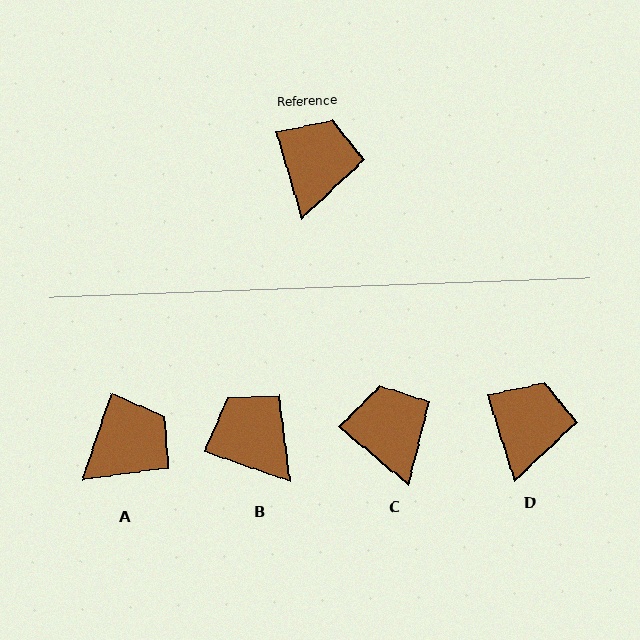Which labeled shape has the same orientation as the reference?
D.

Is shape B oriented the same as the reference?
No, it is off by about 54 degrees.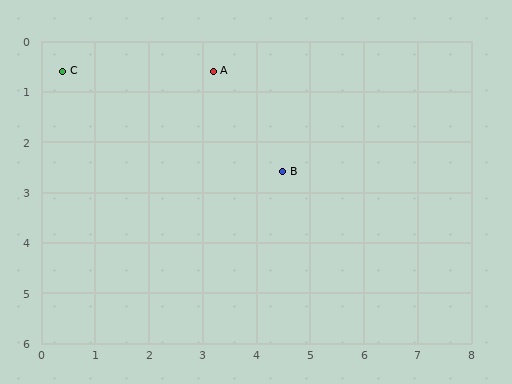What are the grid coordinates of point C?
Point C is at approximately (0.4, 0.6).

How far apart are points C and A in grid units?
Points C and A are about 2.8 grid units apart.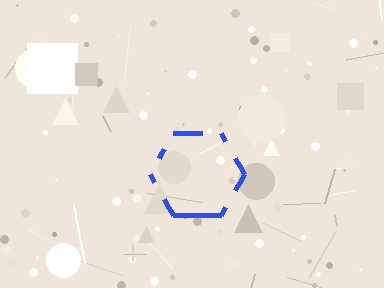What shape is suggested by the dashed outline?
The dashed outline suggests a hexagon.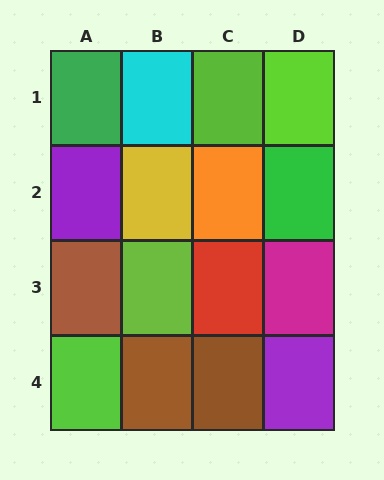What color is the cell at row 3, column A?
Brown.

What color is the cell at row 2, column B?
Yellow.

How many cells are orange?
1 cell is orange.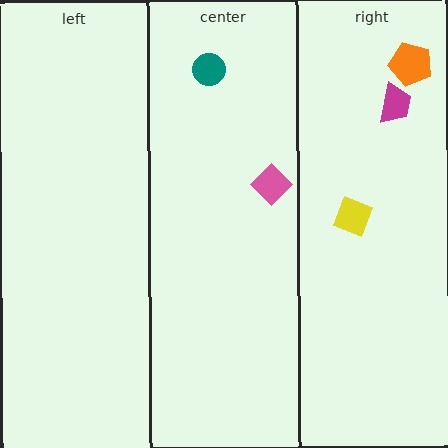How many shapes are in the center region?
2.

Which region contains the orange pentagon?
The right region.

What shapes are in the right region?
The orange pentagon, the magenta trapezoid, the yellow square.